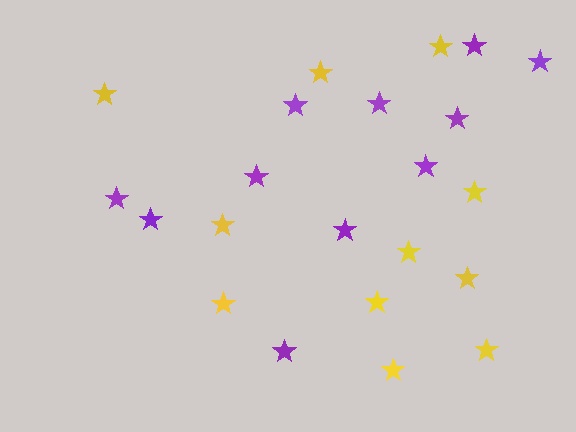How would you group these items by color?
There are 2 groups: one group of yellow stars (11) and one group of purple stars (11).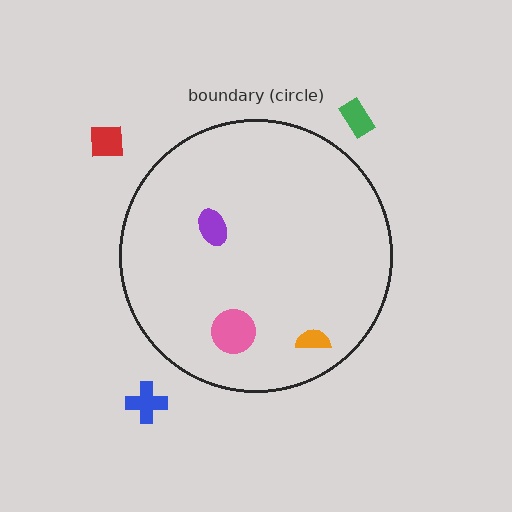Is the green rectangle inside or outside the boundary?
Outside.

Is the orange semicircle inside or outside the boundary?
Inside.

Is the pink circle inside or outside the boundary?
Inside.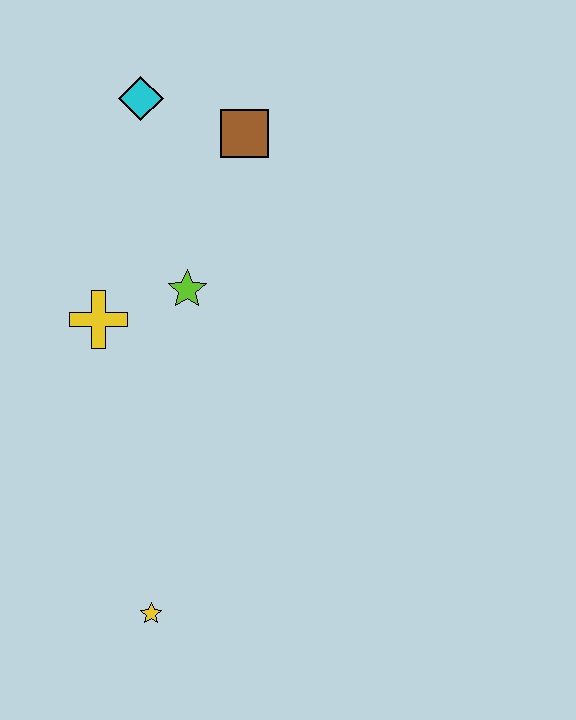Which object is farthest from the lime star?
The yellow star is farthest from the lime star.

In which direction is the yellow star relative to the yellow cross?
The yellow star is below the yellow cross.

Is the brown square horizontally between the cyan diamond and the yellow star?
No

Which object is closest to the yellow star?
The yellow cross is closest to the yellow star.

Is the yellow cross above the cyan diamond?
No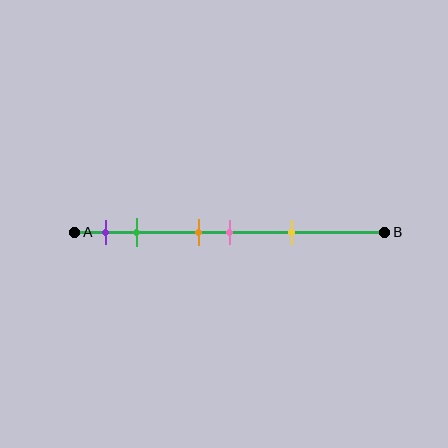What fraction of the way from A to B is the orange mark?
The orange mark is approximately 40% (0.4) of the way from A to B.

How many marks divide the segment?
There are 5 marks dividing the segment.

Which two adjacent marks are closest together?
The orange and pink marks are the closest adjacent pair.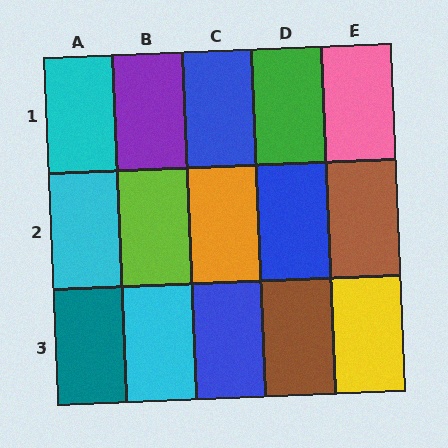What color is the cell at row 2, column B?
Lime.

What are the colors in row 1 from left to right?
Cyan, purple, blue, green, pink.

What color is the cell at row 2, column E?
Brown.